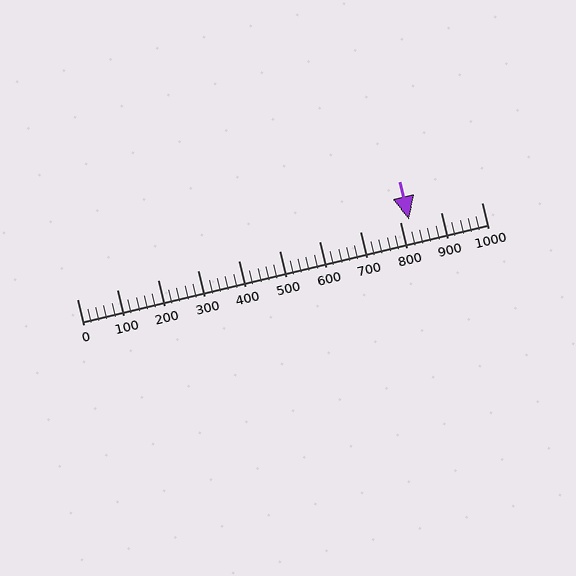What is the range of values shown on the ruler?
The ruler shows values from 0 to 1000.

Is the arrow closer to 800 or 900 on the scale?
The arrow is closer to 800.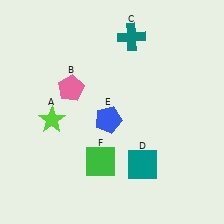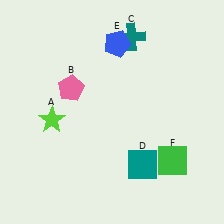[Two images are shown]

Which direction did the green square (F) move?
The green square (F) moved right.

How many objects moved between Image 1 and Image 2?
2 objects moved between the two images.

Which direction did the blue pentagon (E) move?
The blue pentagon (E) moved up.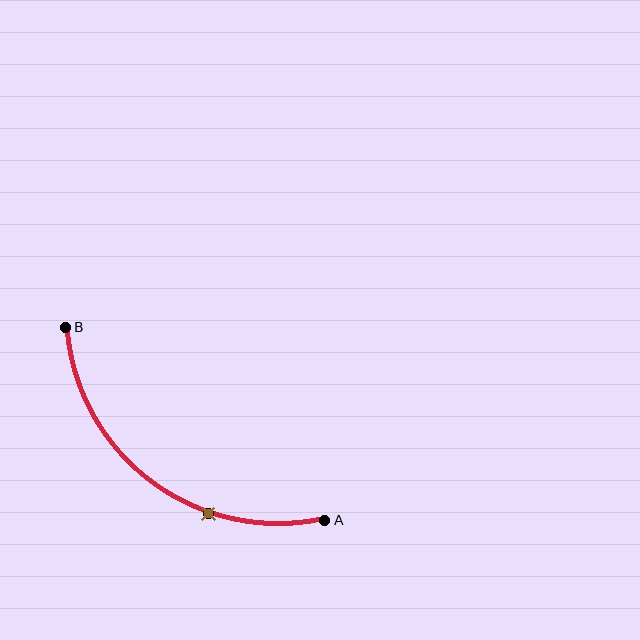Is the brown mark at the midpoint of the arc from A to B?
No. The brown mark lies on the arc but is closer to endpoint A. The arc midpoint would be at the point on the curve equidistant along the arc from both A and B.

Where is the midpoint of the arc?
The arc midpoint is the point on the curve farthest from the straight line joining A and B. It sits below and to the left of that line.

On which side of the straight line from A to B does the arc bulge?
The arc bulges below and to the left of the straight line connecting A and B.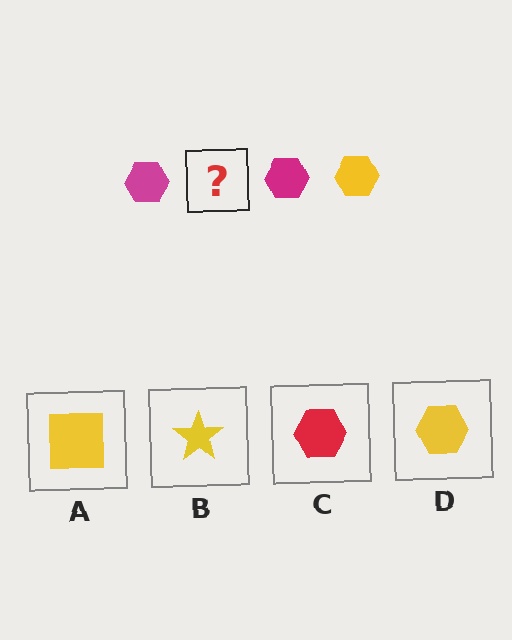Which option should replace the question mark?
Option D.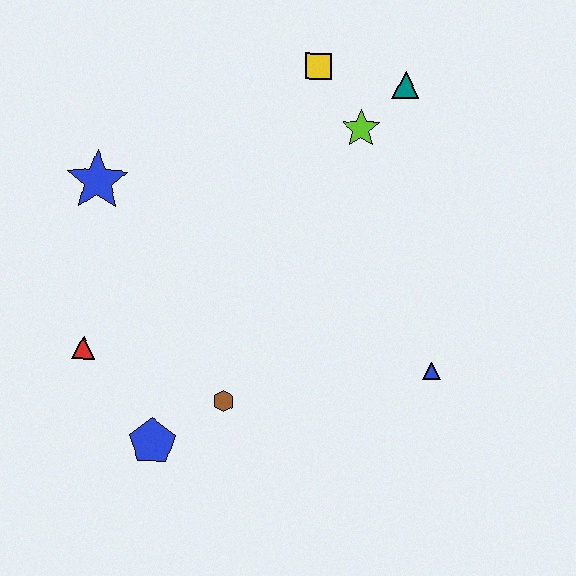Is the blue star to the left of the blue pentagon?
Yes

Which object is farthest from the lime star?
The blue pentagon is farthest from the lime star.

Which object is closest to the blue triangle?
The brown hexagon is closest to the blue triangle.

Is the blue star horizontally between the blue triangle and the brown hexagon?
No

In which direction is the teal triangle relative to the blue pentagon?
The teal triangle is above the blue pentagon.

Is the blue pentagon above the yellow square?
No